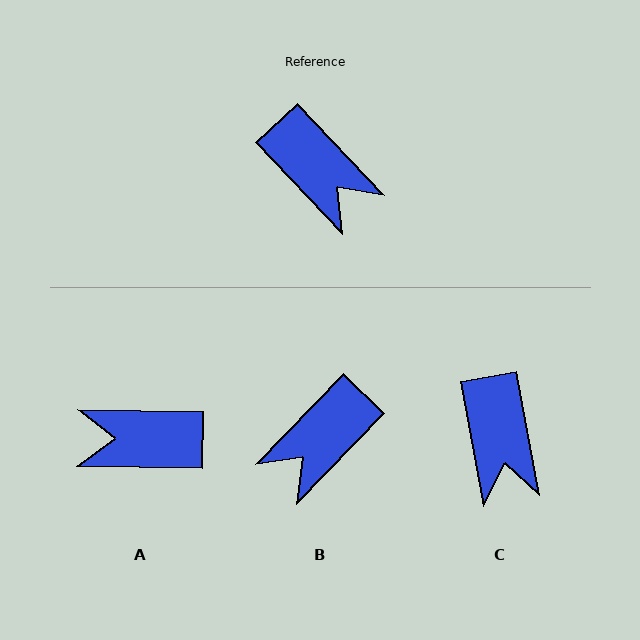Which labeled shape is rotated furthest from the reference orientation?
A, about 134 degrees away.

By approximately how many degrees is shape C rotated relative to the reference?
Approximately 32 degrees clockwise.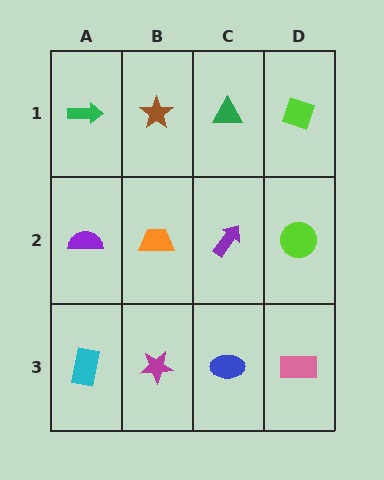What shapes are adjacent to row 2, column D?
A lime diamond (row 1, column D), a pink rectangle (row 3, column D), a purple arrow (row 2, column C).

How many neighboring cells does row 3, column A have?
2.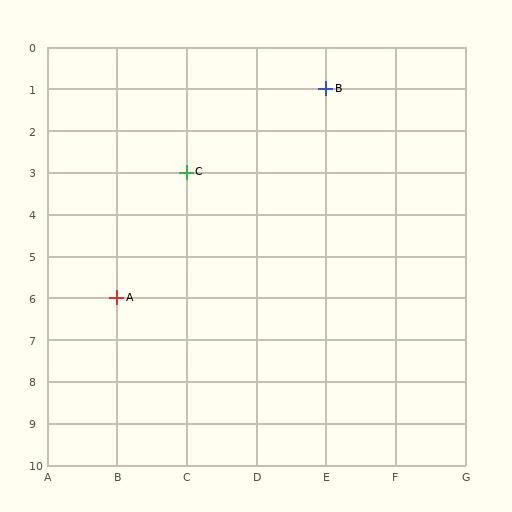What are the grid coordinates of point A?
Point A is at grid coordinates (B, 6).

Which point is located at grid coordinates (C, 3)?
Point C is at (C, 3).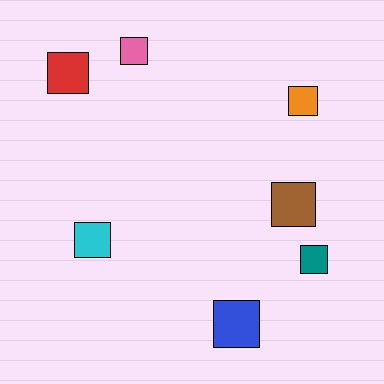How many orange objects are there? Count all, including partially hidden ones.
There is 1 orange object.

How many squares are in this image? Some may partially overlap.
There are 7 squares.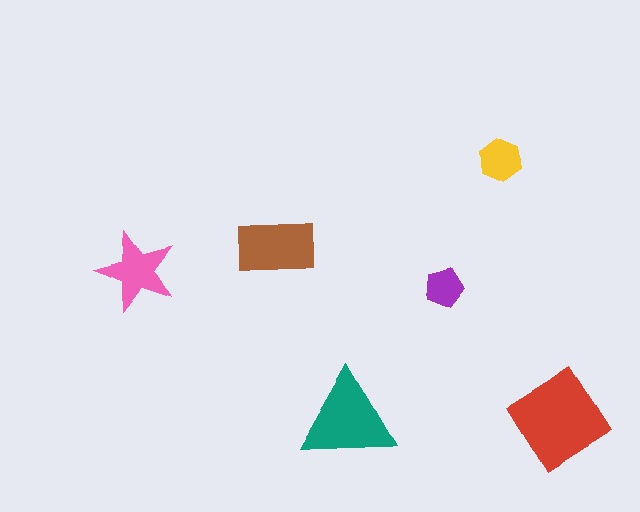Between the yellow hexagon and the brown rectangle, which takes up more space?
The brown rectangle.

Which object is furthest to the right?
The red diamond is rightmost.